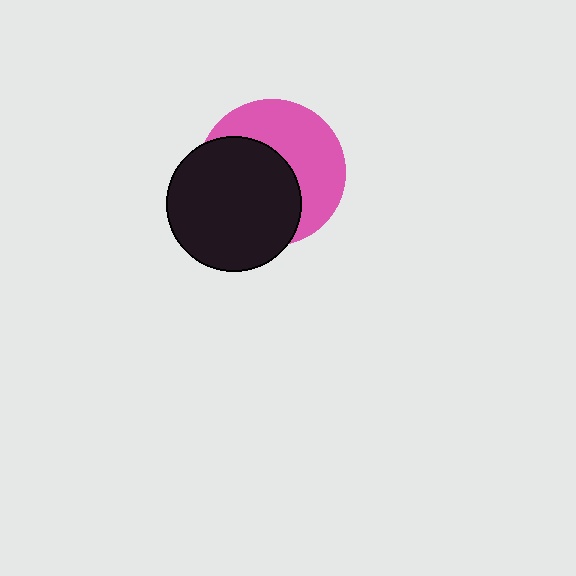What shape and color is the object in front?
The object in front is a black circle.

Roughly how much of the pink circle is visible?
About half of it is visible (roughly 48%).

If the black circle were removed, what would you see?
You would see the complete pink circle.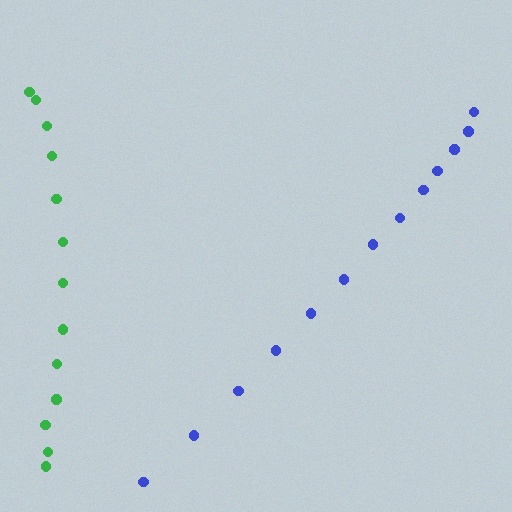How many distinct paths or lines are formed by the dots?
There are 2 distinct paths.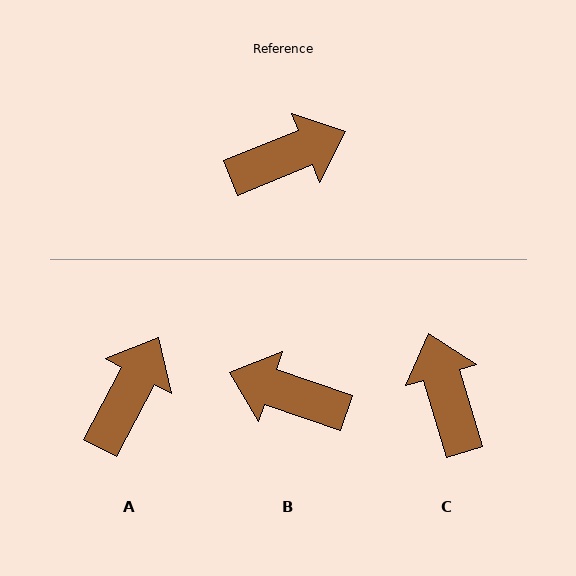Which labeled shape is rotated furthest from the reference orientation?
B, about 139 degrees away.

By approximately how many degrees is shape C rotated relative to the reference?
Approximately 85 degrees counter-clockwise.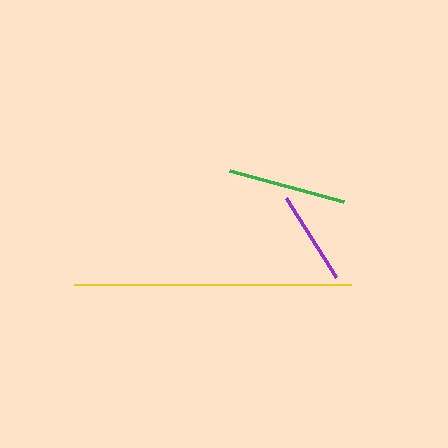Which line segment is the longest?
The yellow line is the longest at approximately 278 pixels.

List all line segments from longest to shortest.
From longest to shortest: yellow, green, purple.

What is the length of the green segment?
The green segment is approximately 117 pixels long.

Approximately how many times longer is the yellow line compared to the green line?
The yellow line is approximately 2.4 times the length of the green line.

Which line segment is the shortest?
The purple line is the shortest at approximately 93 pixels.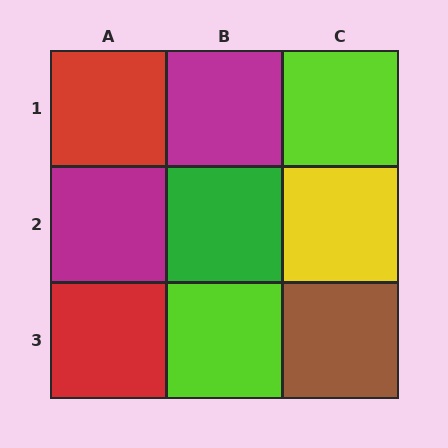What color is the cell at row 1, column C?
Lime.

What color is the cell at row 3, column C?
Brown.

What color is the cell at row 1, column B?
Magenta.